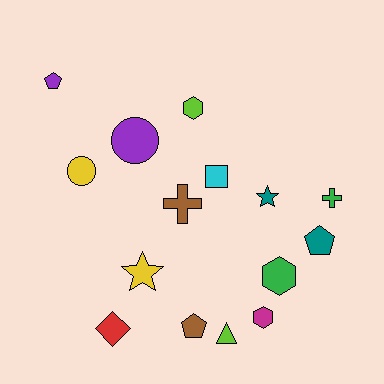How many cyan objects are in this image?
There is 1 cyan object.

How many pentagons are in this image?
There are 3 pentagons.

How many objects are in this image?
There are 15 objects.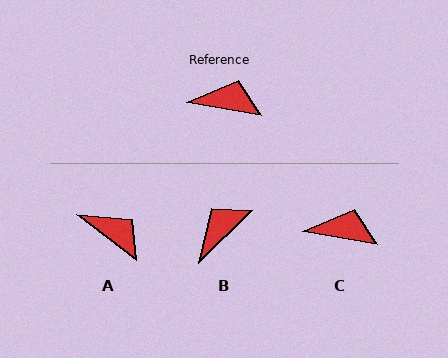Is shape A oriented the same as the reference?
No, it is off by about 28 degrees.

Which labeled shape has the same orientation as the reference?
C.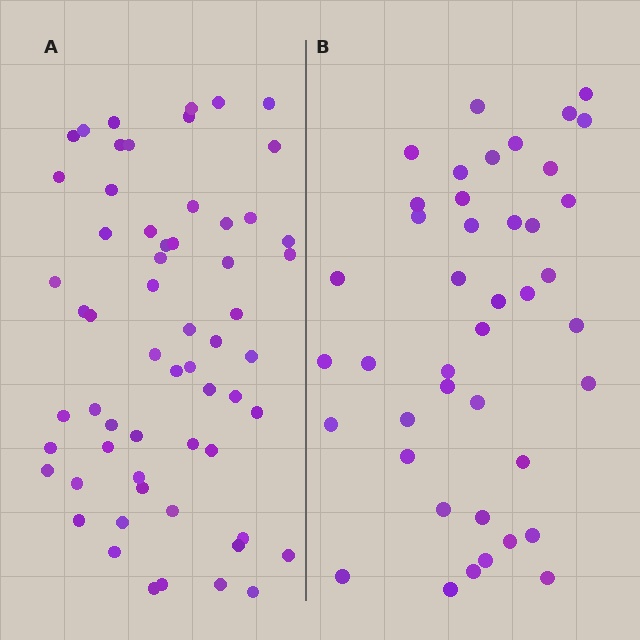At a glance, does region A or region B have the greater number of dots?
Region A (the left region) has more dots.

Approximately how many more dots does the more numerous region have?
Region A has approximately 20 more dots than region B.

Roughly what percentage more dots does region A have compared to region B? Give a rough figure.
About 45% more.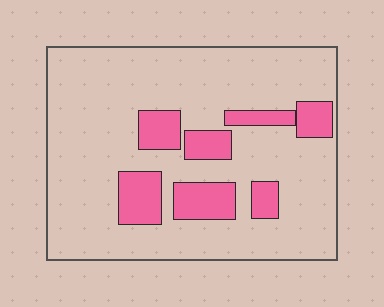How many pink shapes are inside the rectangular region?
7.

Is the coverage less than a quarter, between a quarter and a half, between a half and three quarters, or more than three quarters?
Less than a quarter.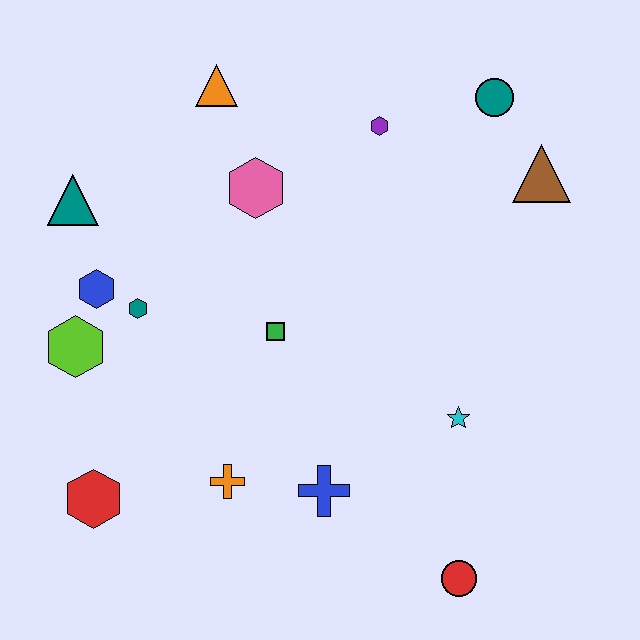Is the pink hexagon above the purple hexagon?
No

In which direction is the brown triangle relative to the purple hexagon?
The brown triangle is to the right of the purple hexagon.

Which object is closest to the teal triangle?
The blue hexagon is closest to the teal triangle.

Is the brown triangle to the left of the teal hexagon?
No